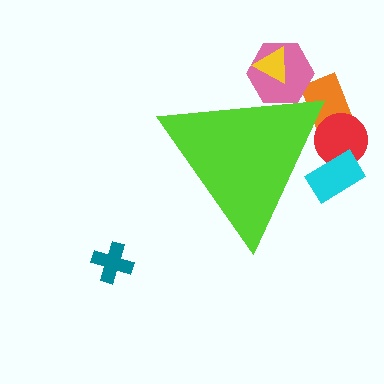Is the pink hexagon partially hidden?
Yes, the pink hexagon is partially hidden behind the lime triangle.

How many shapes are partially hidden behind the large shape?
5 shapes are partially hidden.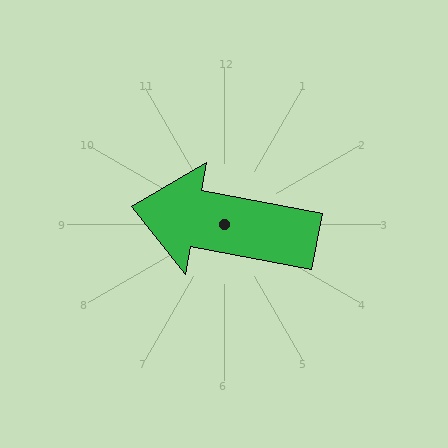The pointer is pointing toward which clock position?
Roughly 9 o'clock.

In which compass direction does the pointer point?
West.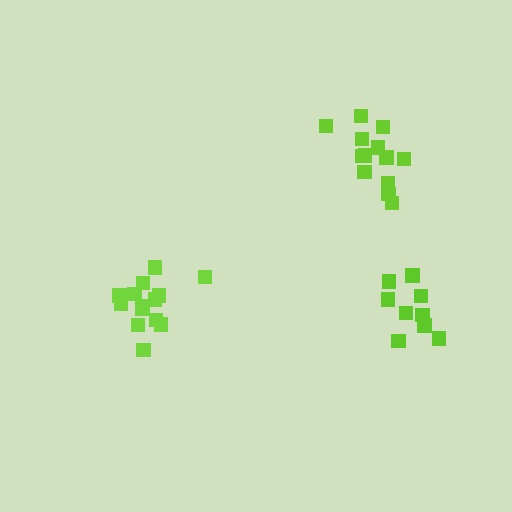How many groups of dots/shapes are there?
There are 3 groups.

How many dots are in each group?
Group 1: 14 dots, Group 2: 13 dots, Group 3: 9 dots (36 total).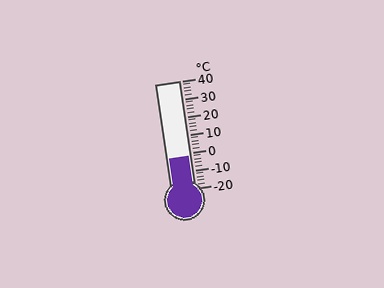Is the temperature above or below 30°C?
The temperature is below 30°C.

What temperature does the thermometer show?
The thermometer shows approximately -2°C.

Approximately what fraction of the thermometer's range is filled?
The thermometer is filled to approximately 30% of its range.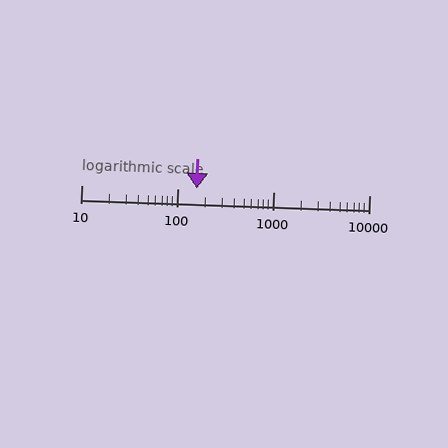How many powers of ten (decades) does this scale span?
The scale spans 3 decades, from 10 to 10000.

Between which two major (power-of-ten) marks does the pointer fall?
The pointer is between 100 and 1000.